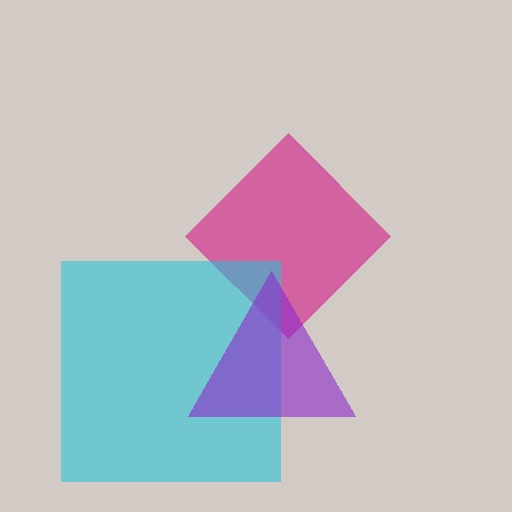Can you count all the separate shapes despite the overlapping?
Yes, there are 3 separate shapes.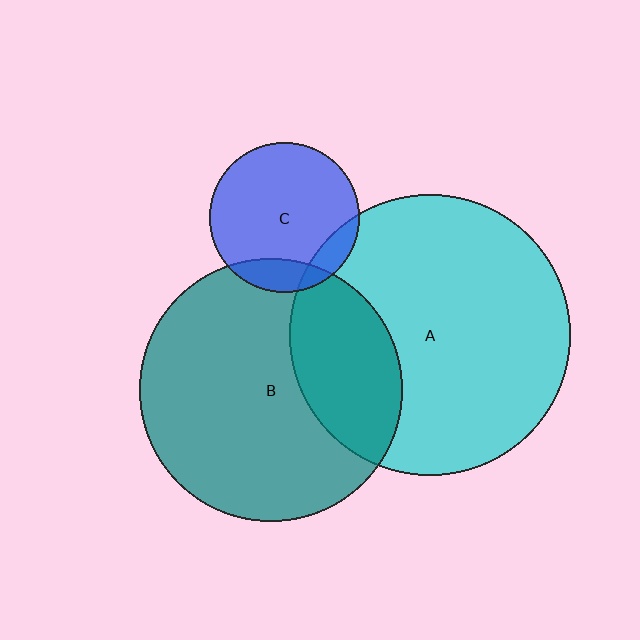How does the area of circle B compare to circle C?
Approximately 3.1 times.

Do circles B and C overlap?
Yes.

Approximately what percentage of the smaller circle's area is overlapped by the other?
Approximately 15%.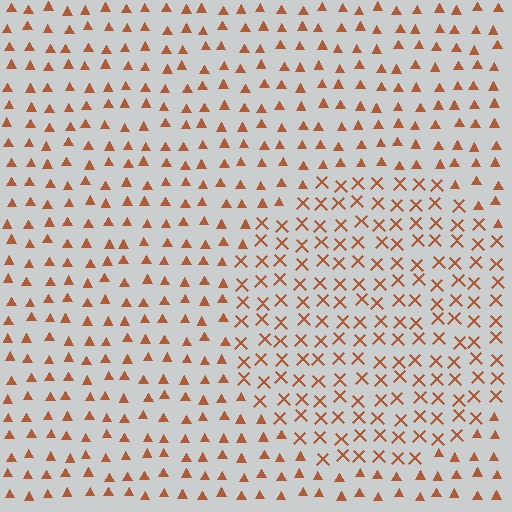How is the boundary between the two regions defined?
The boundary is defined by a change in element shape: X marks inside vs. triangles outside. All elements share the same color and spacing.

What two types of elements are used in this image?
The image uses X marks inside the circle region and triangles outside it.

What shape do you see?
I see a circle.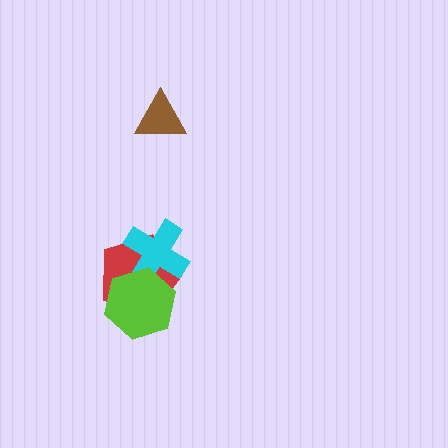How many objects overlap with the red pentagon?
2 objects overlap with the red pentagon.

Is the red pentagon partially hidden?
Yes, it is partially covered by another shape.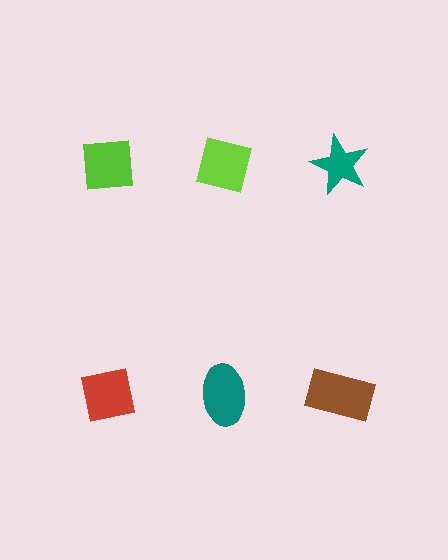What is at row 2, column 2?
A teal ellipse.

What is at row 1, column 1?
A lime square.